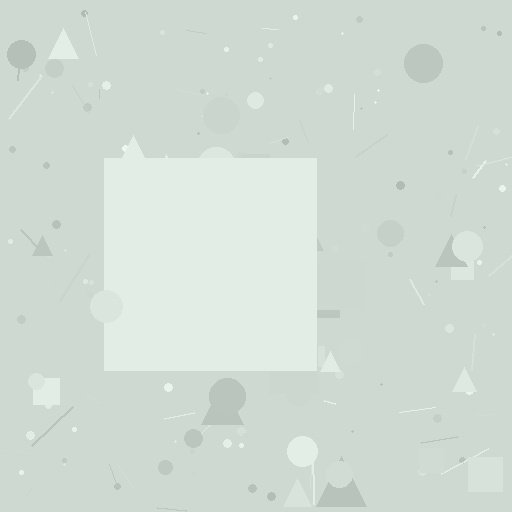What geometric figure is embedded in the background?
A square is embedded in the background.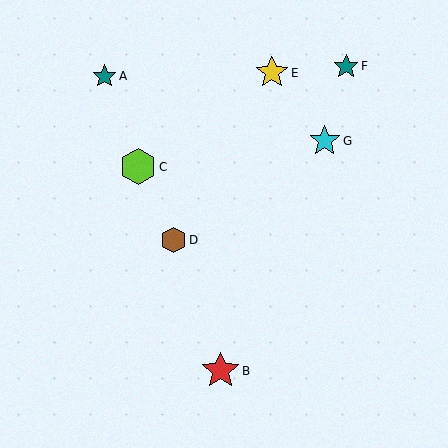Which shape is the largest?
The red star (labeled B) is the largest.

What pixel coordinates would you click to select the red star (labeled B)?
Click at (220, 371) to select the red star B.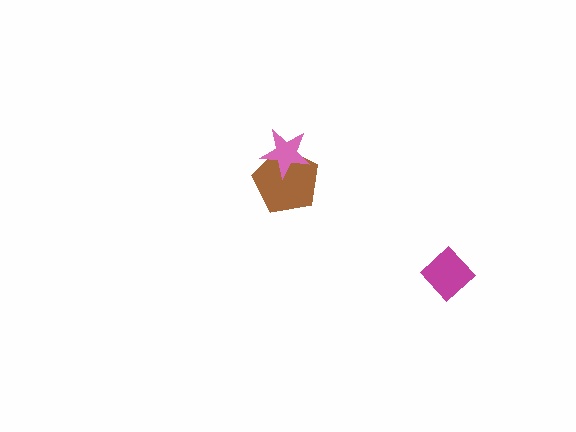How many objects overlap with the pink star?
1 object overlaps with the pink star.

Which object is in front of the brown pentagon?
The pink star is in front of the brown pentagon.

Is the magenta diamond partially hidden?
No, no other shape covers it.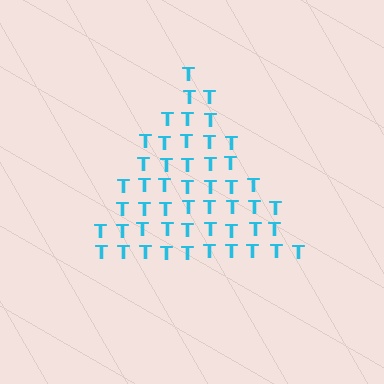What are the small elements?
The small elements are letter T's.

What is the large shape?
The large shape is a triangle.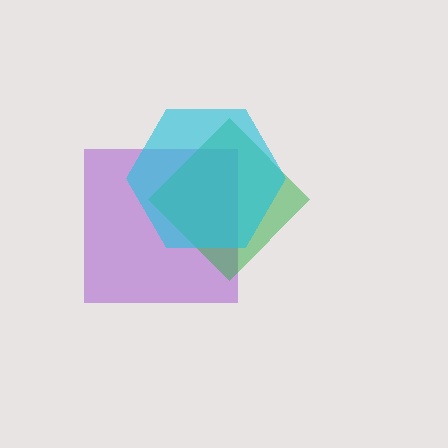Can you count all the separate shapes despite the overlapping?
Yes, there are 3 separate shapes.